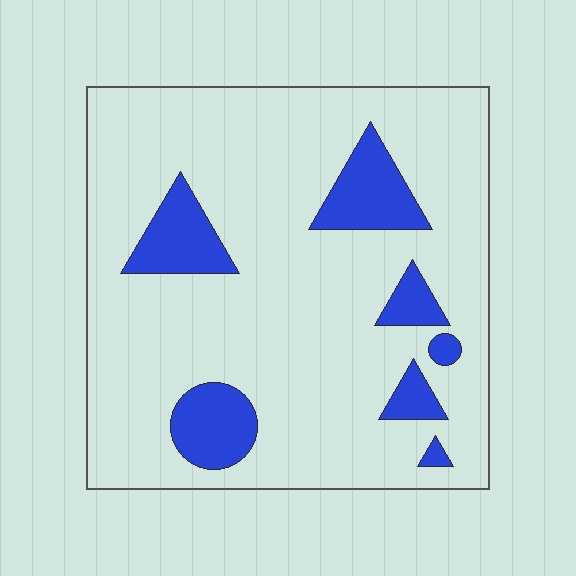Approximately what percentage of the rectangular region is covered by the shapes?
Approximately 15%.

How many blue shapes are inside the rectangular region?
7.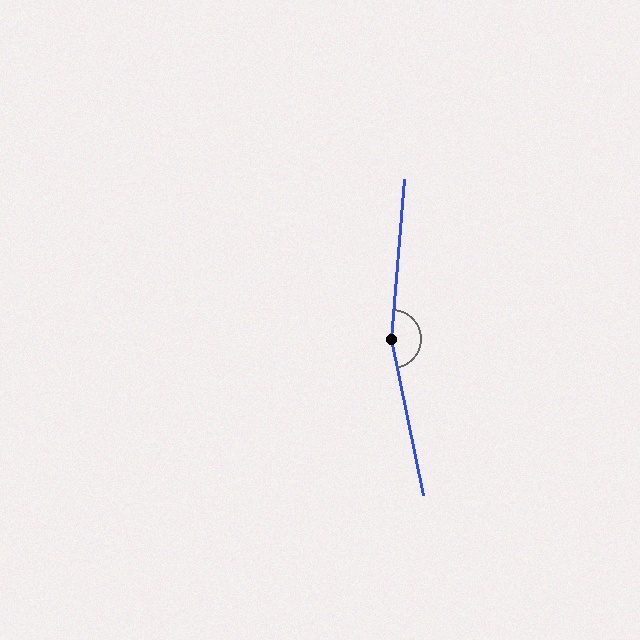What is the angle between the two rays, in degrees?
Approximately 164 degrees.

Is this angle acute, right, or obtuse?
It is obtuse.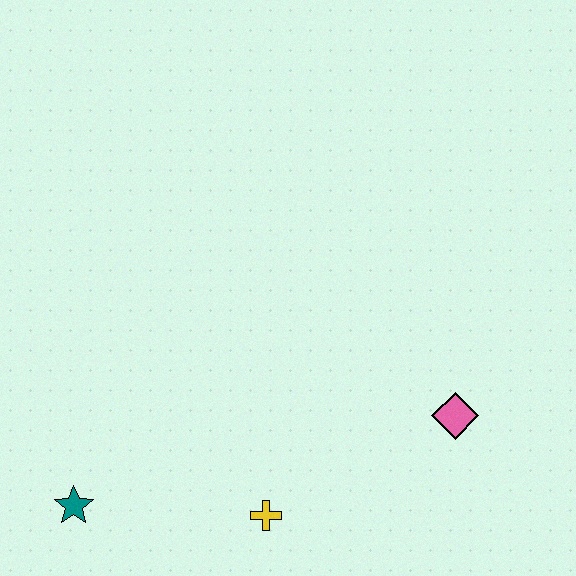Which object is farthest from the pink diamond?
The teal star is farthest from the pink diamond.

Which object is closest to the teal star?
The yellow cross is closest to the teal star.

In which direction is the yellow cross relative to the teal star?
The yellow cross is to the right of the teal star.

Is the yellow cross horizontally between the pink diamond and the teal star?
Yes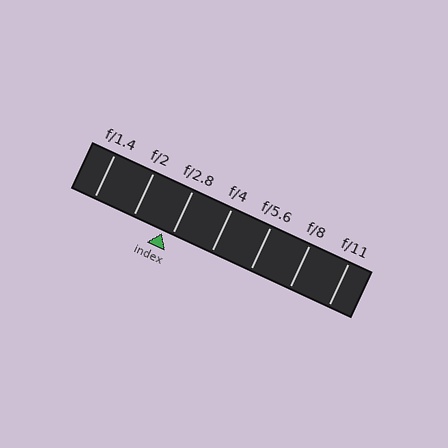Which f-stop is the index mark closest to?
The index mark is closest to f/2.8.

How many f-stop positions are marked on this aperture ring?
There are 7 f-stop positions marked.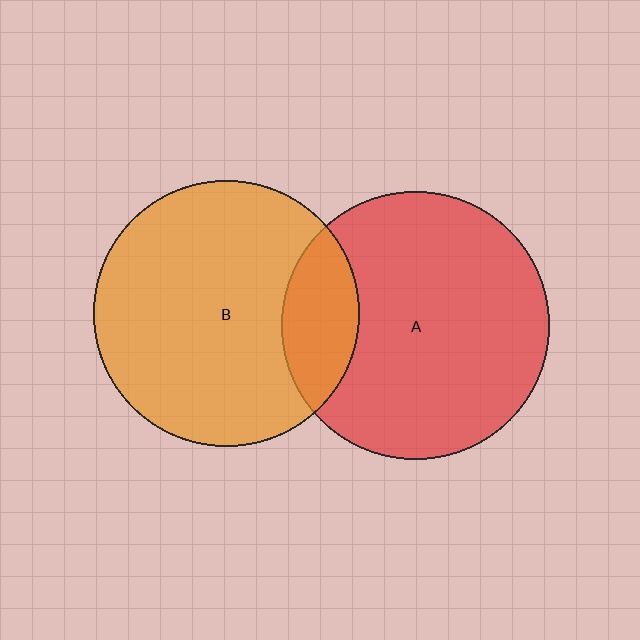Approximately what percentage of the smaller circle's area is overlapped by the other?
Approximately 20%.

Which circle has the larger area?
Circle A (red).